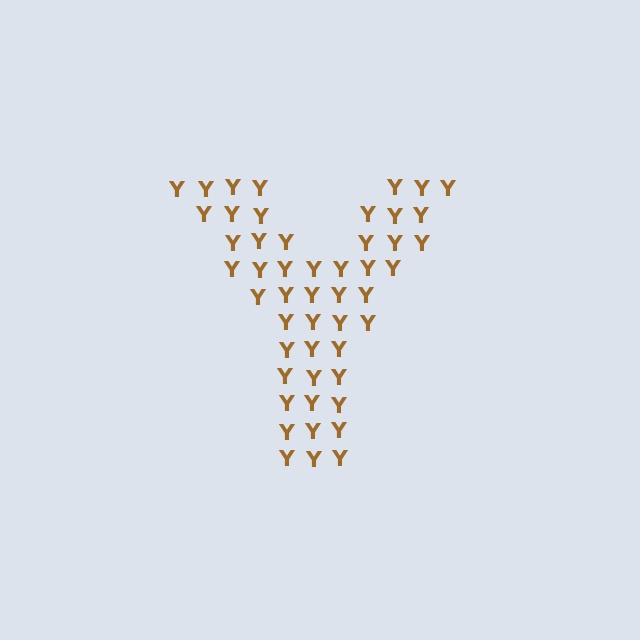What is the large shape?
The large shape is the letter Y.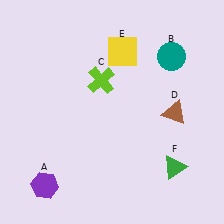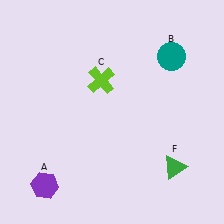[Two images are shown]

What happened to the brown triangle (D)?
The brown triangle (D) was removed in Image 2. It was in the bottom-right area of Image 1.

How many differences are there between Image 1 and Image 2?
There are 2 differences between the two images.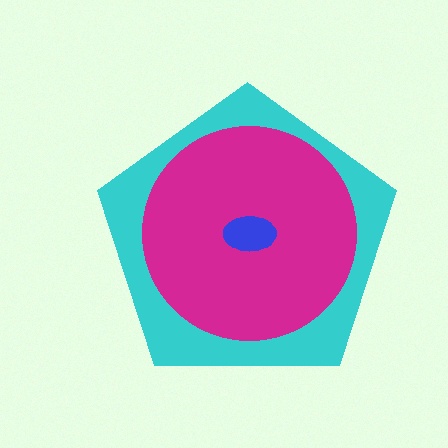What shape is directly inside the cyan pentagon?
The magenta circle.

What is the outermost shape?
The cyan pentagon.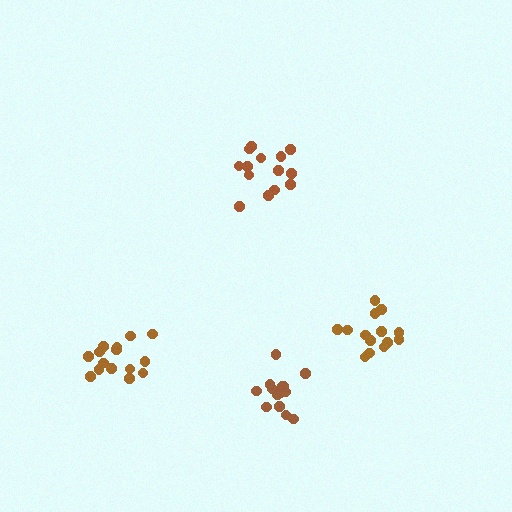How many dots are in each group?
Group 1: 15 dots, Group 2: 14 dots, Group 3: 14 dots, Group 4: 15 dots (58 total).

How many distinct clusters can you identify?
There are 4 distinct clusters.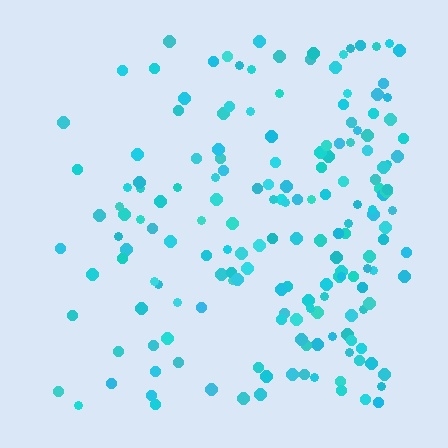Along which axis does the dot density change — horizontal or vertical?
Horizontal.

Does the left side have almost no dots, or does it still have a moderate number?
Still a moderate number, just noticeably fewer than the right.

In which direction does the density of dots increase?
From left to right, with the right side densest.